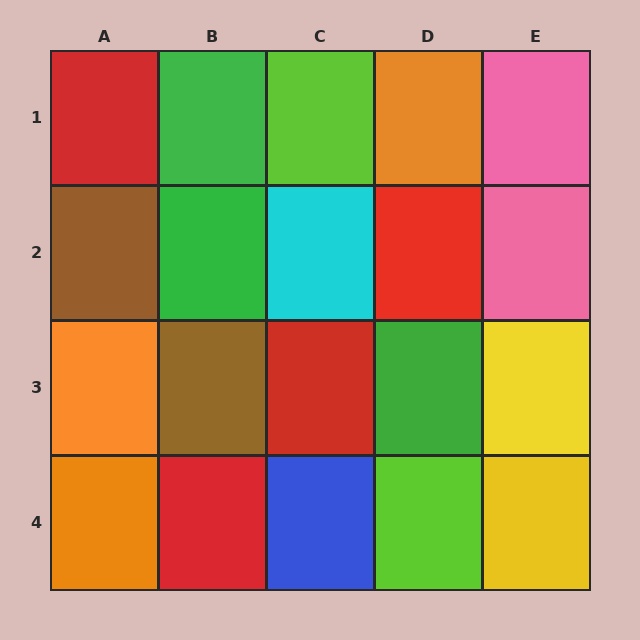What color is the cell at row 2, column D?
Red.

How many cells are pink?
2 cells are pink.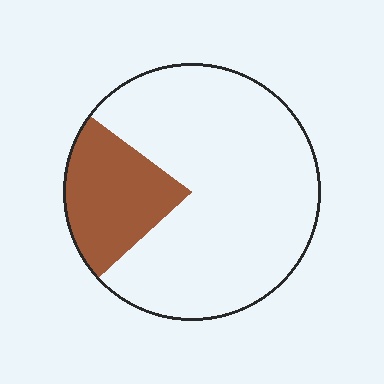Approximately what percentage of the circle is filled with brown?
Approximately 20%.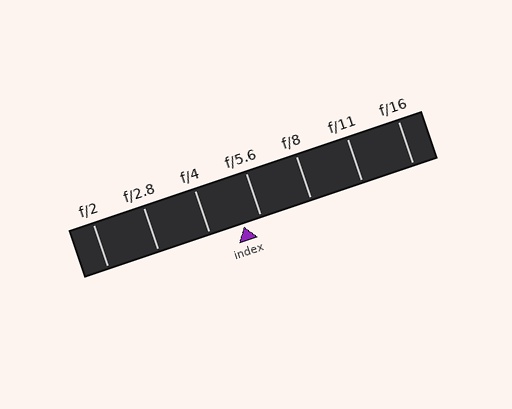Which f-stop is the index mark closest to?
The index mark is closest to f/5.6.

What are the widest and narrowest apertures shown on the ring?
The widest aperture shown is f/2 and the narrowest is f/16.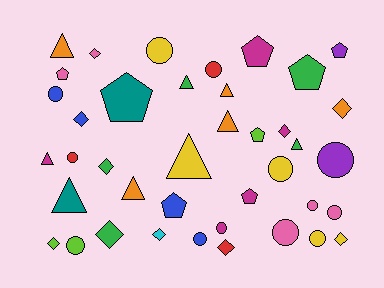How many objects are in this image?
There are 40 objects.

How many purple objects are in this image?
There are 2 purple objects.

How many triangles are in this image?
There are 9 triangles.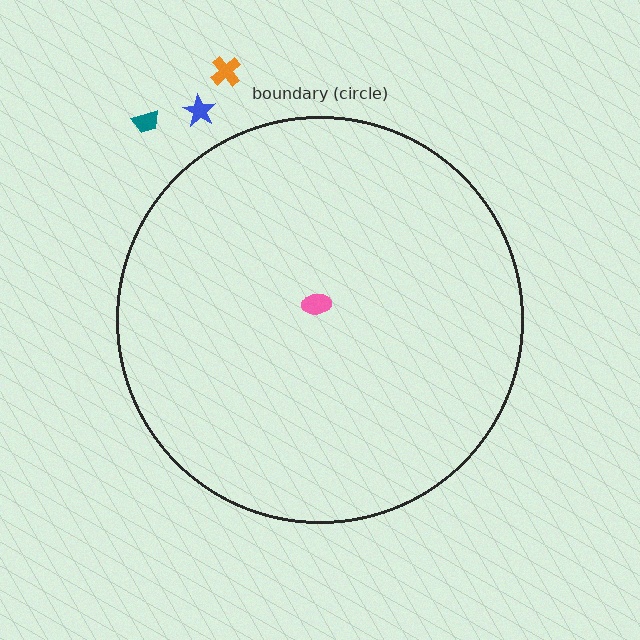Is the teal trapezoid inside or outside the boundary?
Outside.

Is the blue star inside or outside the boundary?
Outside.